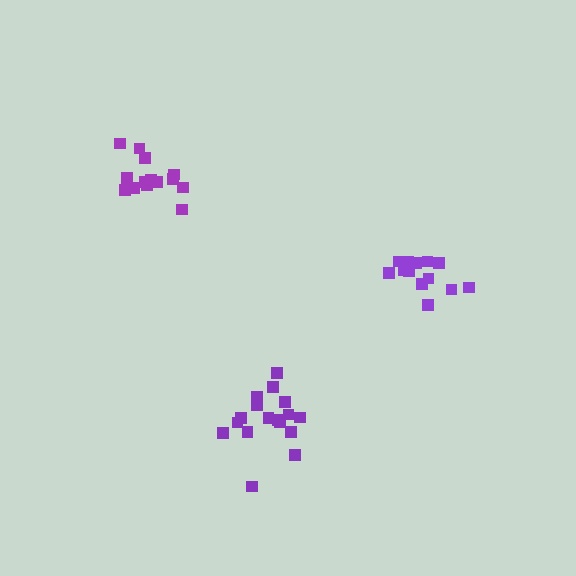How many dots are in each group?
Group 1: 13 dots, Group 2: 14 dots, Group 3: 17 dots (44 total).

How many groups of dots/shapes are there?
There are 3 groups.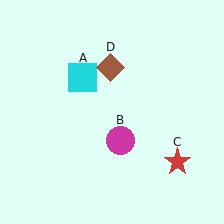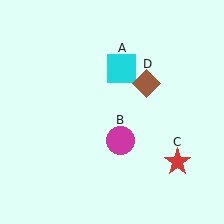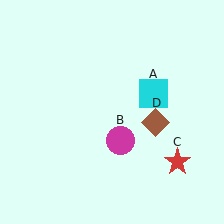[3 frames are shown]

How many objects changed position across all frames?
2 objects changed position: cyan square (object A), brown diamond (object D).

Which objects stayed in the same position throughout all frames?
Magenta circle (object B) and red star (object C) remained stationary.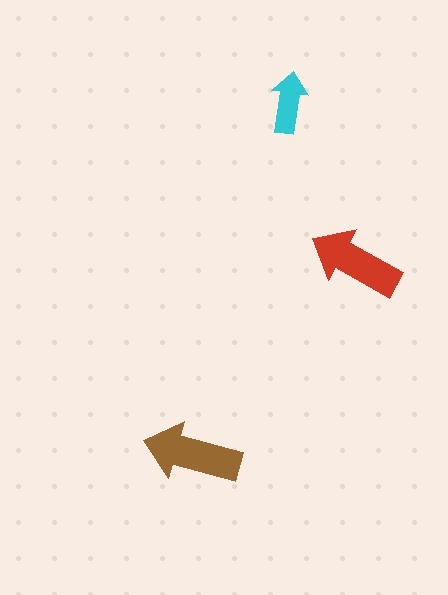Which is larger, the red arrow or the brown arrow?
The brown one.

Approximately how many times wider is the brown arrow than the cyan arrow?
About 1.5 times wider.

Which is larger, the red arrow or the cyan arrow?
The red one.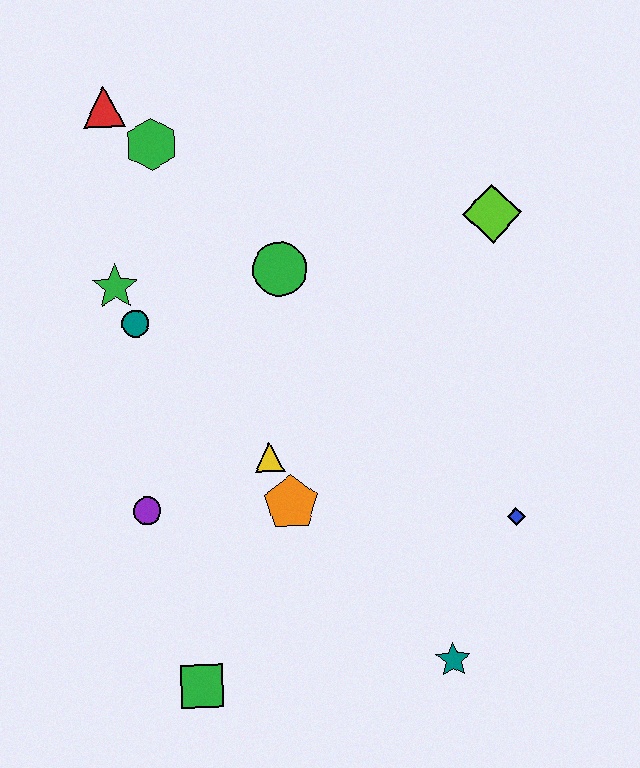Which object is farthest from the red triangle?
The teal star is farthest from the red triangle.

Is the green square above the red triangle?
No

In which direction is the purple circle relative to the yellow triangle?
The purple circle is to the left of the yellow triangle.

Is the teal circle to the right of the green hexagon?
No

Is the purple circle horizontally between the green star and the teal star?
Yes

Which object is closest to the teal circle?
The green star is closest to the teal circle.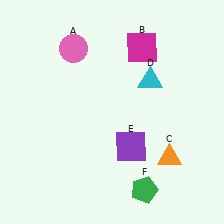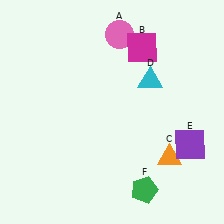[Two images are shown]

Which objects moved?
The objects that moved are: the pink circle (A), the purple square (E).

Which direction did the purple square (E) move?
The purple square (E) moved right.